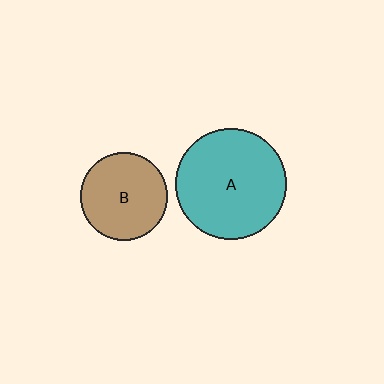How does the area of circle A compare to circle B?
Approximately 1.6 times.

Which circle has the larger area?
Circle A (teal).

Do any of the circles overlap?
No, none of the circles overlap.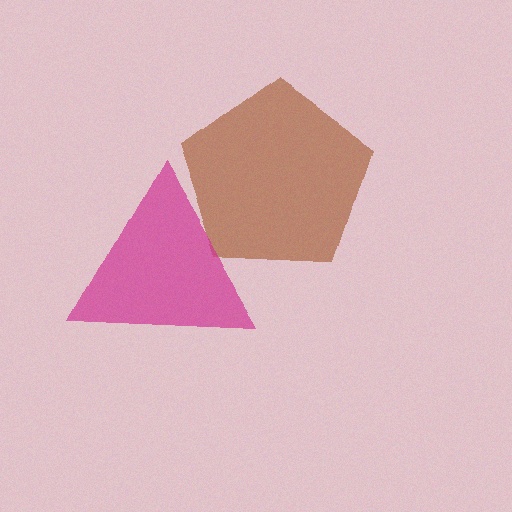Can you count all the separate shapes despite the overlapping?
Yes, there are 2 separate shapes.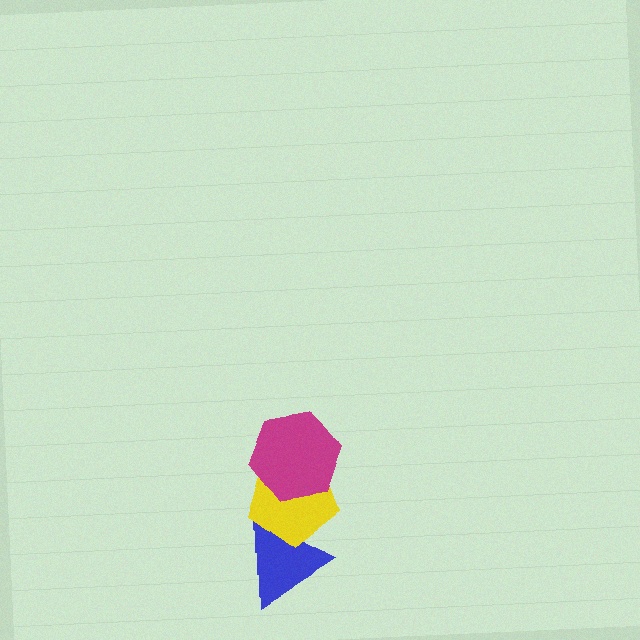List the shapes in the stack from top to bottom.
From top to bottom: the magenta hexagon, the yellow pentagon, the blue triangle.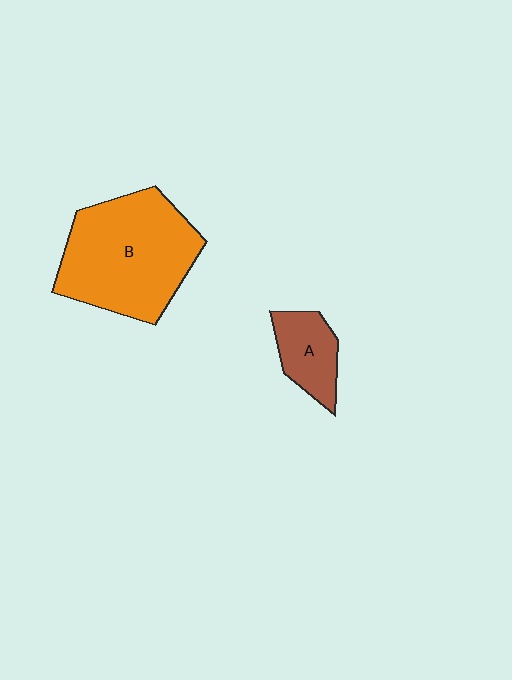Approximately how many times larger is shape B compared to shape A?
Approximately 3.0 times.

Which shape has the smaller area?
Shape A (brown).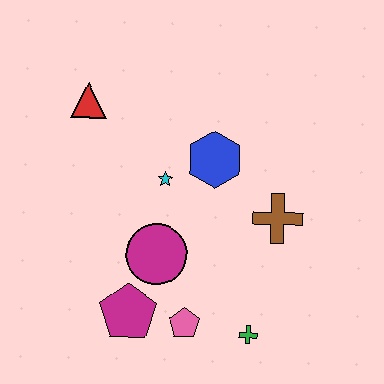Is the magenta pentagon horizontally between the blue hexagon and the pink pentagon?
No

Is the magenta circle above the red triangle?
No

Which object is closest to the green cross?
The pink pentagon is closest to the green cross.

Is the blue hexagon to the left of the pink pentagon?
No